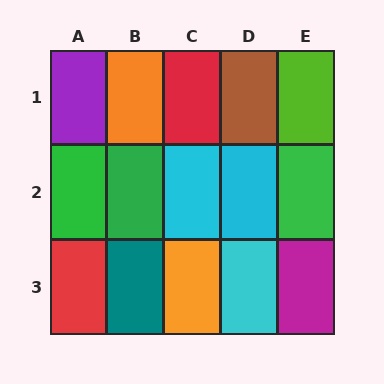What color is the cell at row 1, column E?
Lime.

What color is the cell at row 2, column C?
Cyan.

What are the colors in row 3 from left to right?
Red, teal, orange, cyan, magenta.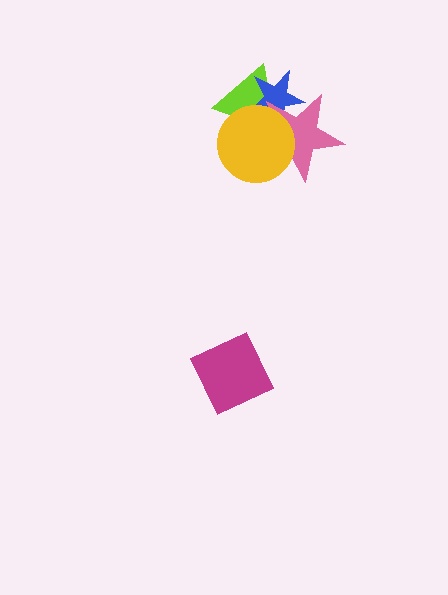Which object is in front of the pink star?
The yellow circle is in front of the pink star.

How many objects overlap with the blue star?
3 objects overlap with the blue star.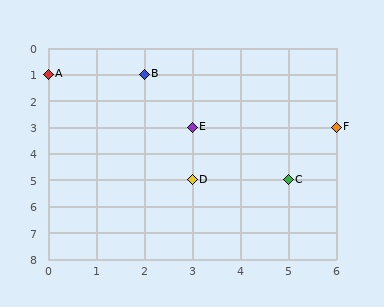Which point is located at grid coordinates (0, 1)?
Point A is at (0, 1).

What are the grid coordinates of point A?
Point A is at grid coordinates (0, 1).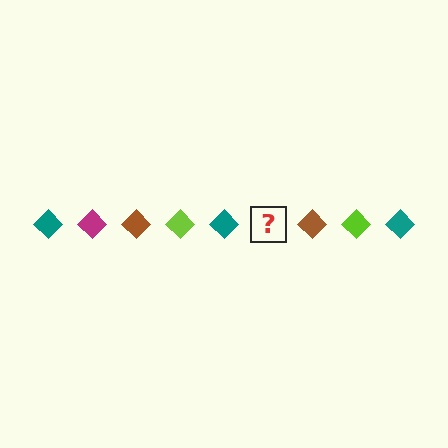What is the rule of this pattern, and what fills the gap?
The rule is that the pattern cycles through teal, magenta, brown, lime diamonds. The gap should be filled with a magenta diamond.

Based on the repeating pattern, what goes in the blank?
The blank should be a magenta diamond.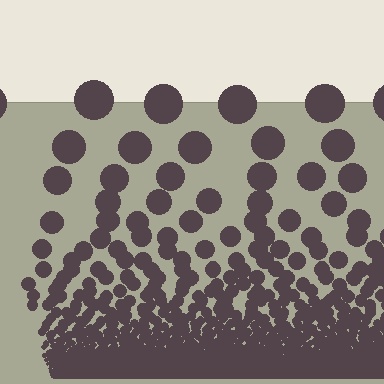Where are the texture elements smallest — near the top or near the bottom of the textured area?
Near the bottom.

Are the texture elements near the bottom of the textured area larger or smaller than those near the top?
Smaller. The gradient is inverted — elements near the bottom are smaller and denser.